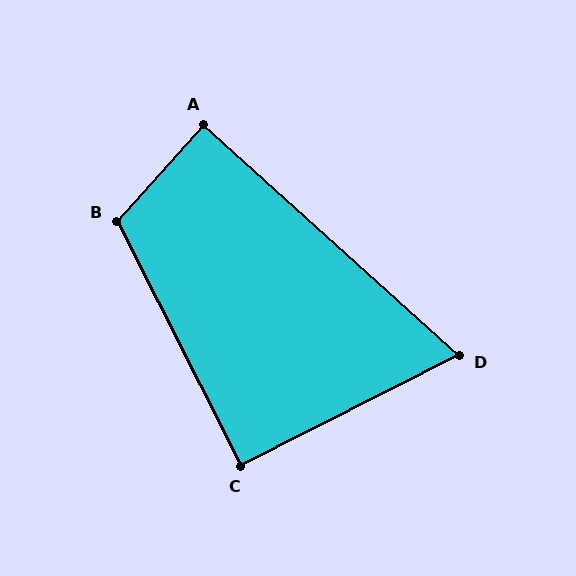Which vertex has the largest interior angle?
B, at approximately 111 degrees.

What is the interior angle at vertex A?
Approximately 90 degrees (approximately right).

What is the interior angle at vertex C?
Approximately 90 degrees (approximately right).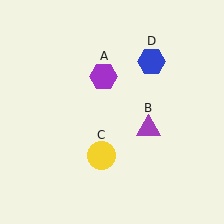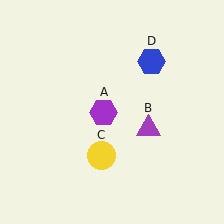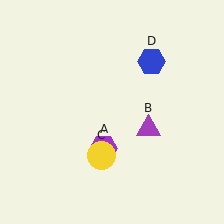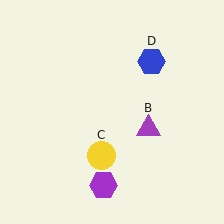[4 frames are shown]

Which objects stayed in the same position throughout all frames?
Purple triangle (object B) and yellow circle (object C) and blue hexagon (object D) remained stationary.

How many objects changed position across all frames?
1 object changed position: purple hexagon (object A).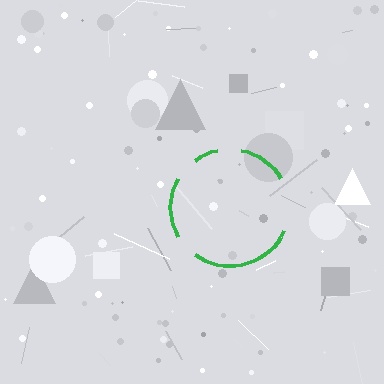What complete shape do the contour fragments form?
The contour fragments form a circle.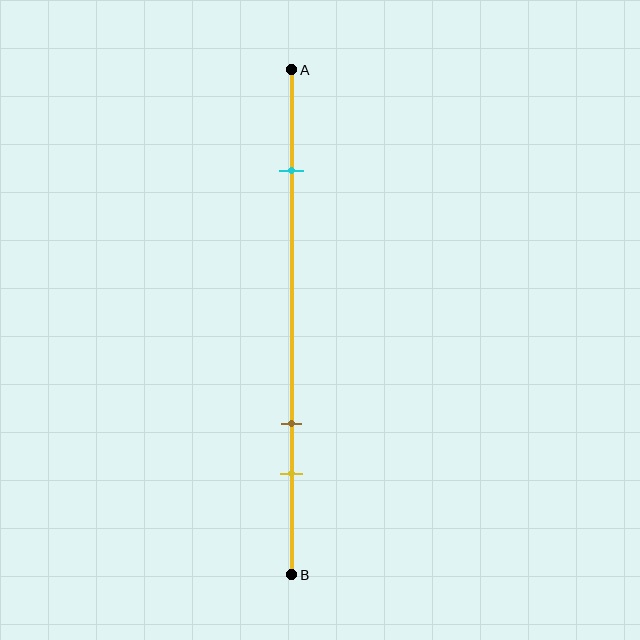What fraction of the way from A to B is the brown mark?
The brown mark is approximately 70% (0.7) of the way from A to B.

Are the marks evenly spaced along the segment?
No, the marks are not evenly spaced.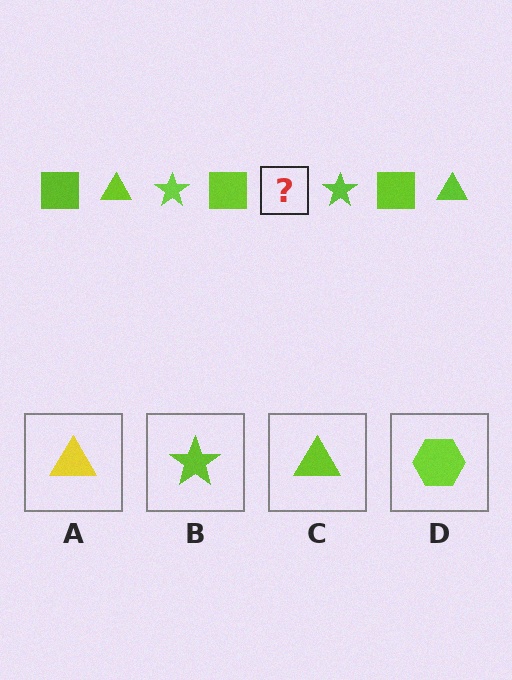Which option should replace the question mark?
Option C.